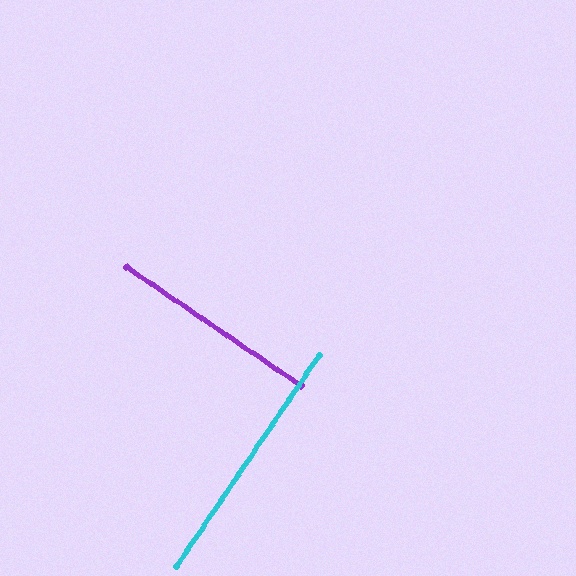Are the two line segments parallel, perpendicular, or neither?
Perpendicular — they meet at approximately 90°.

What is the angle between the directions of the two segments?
Approximately 90 degrees.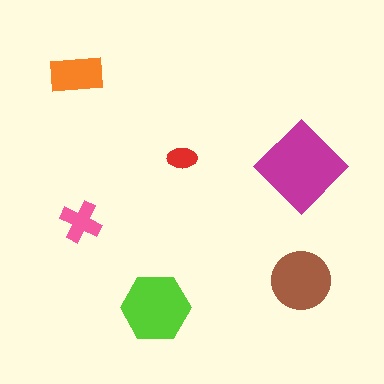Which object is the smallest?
The red ellipse.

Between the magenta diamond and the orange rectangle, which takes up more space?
The magenta diamond.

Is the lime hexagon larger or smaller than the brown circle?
Larger.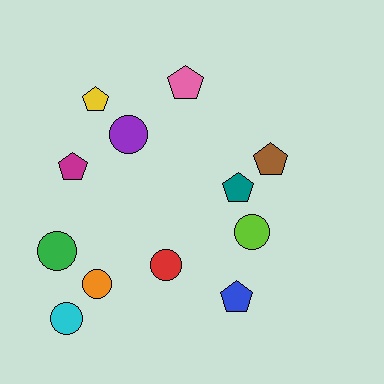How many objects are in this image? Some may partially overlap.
There are 12 objects.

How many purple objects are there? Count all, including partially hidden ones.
There is 1 purple object.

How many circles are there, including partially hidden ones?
There are 6 circles.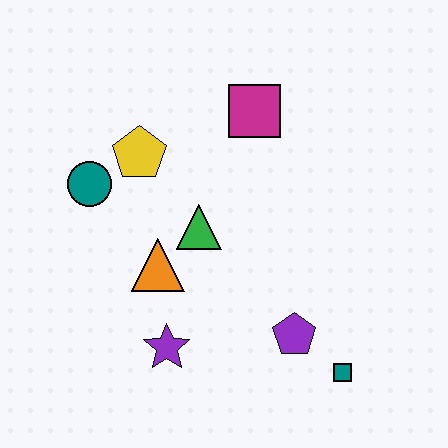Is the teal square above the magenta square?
No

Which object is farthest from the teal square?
The teal circle is farthest from the teal square.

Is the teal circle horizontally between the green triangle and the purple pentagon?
No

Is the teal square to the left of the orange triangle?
No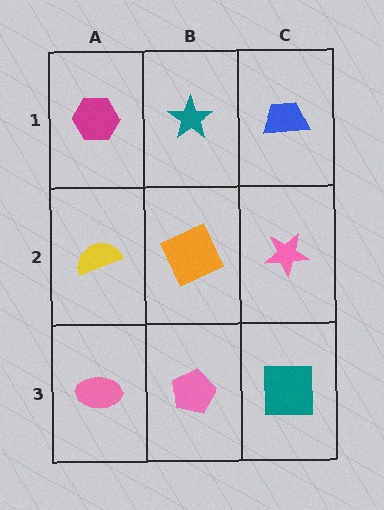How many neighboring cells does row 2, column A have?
3.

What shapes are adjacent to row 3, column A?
A yellow semicircle (row 2, column A), a pink pentagon (row 3, column B).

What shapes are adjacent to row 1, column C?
A pink star (row 2, column C), a teal star (row 1, column B).